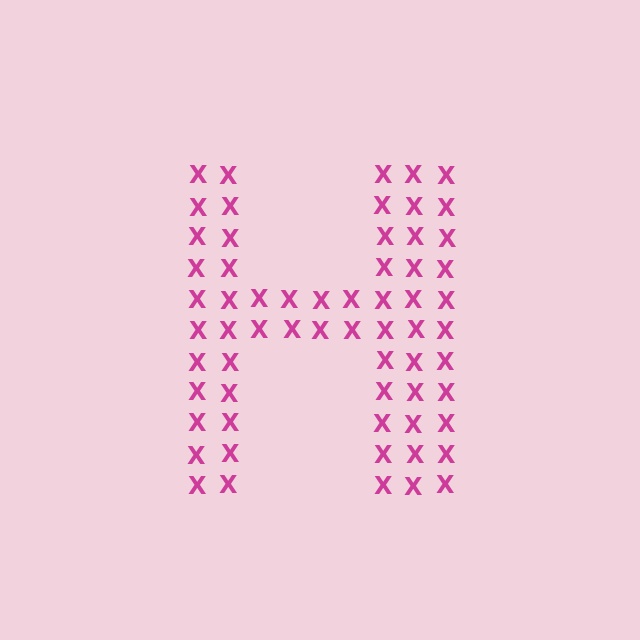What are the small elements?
The small elements are letter X's.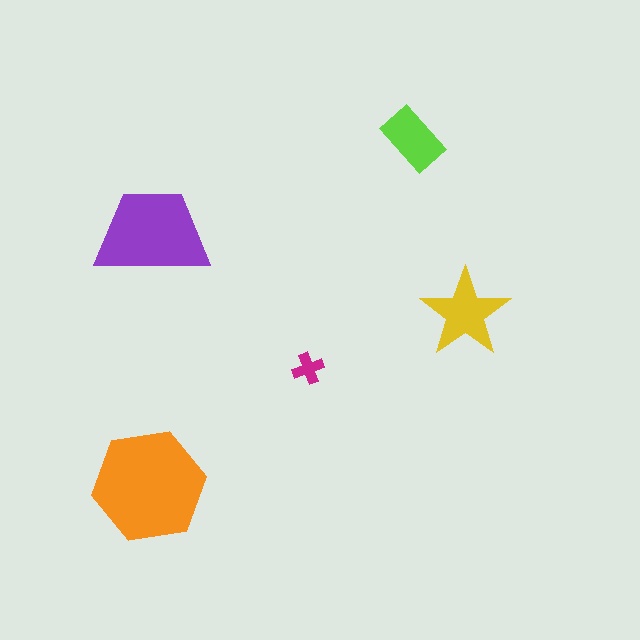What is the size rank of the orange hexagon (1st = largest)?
1st.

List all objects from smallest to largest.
The magenta cross, the lime rectangle, the yellow star, the purple trapezoid, the orange hexagon.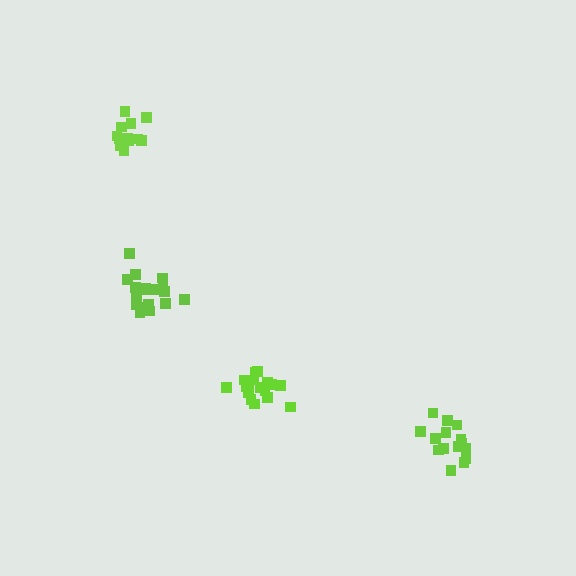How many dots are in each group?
Group 1: 18 dots, Group 2: 18 dots, Group 3: 13 dots, Group 4: 16 dots (65 total).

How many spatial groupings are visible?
There are 4 spatial groupings.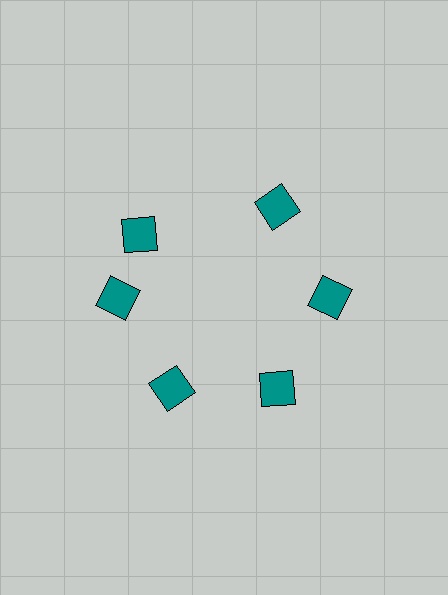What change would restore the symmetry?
The symmetry would be restored by rotating it back into even spacing with its neighbors so that all 6 diamonds sit at equal angles and equal distance from the center.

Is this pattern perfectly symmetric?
No. The 6 teal diamonds are arranged in a ring, but one element near the 11 o'clock position is rotated out of alignment along the ring, breaking the 6-fold rotational symmetry.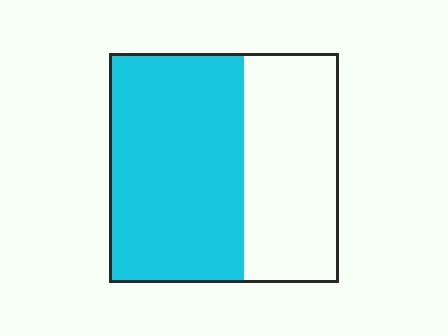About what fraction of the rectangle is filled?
About three fifths (3/5).